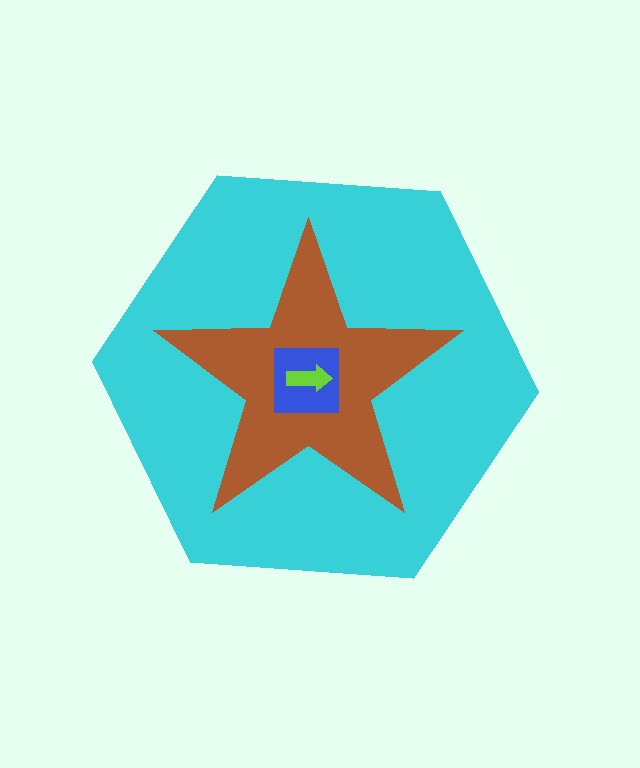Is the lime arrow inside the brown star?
Yes.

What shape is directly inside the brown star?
The blue square.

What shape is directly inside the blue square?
The lime arrow.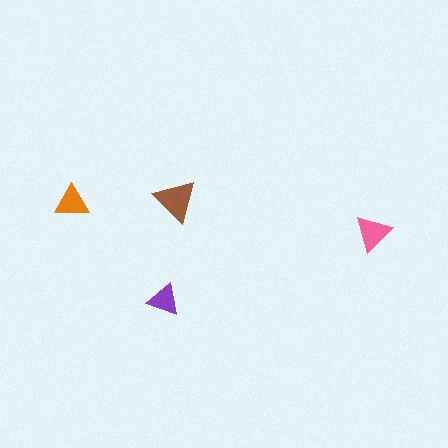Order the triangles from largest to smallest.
the brown one, the pink one, the orange one, the purple one.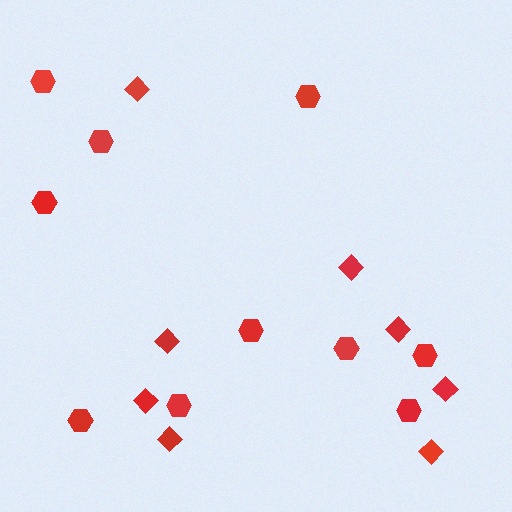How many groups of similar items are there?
There are 2 groups: one group of hexagons (10) and one group of diamonds (8).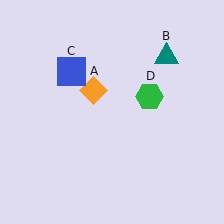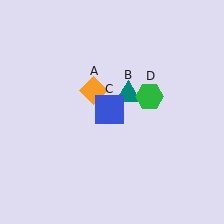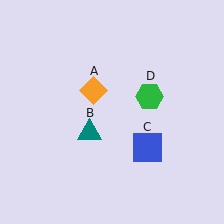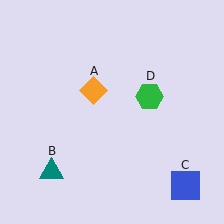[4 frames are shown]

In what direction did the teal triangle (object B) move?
The teal triangle (object B) moved down and to the left.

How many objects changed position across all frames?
2 objects changed position: teal triangle (object B), blue square (object C).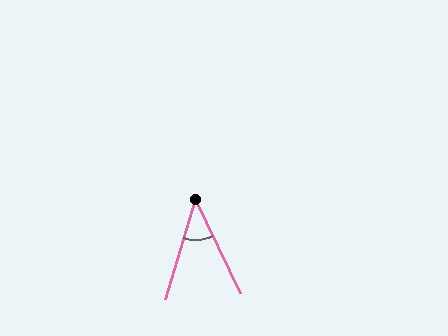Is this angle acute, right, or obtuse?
It is acute.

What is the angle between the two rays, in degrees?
Approximately 42 degrees.